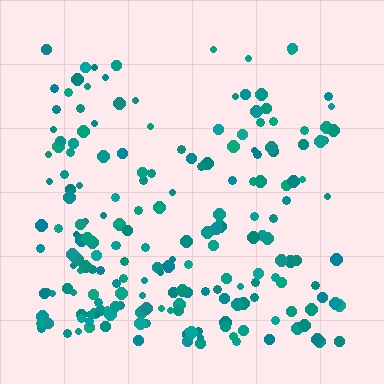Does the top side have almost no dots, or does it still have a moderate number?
Still a moderate number, just noticeably fewer than the bottom.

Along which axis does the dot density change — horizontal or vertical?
Vertical.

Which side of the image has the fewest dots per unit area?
The top.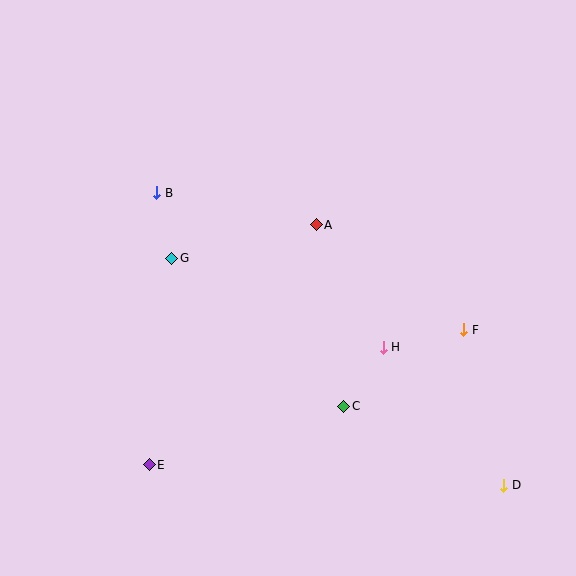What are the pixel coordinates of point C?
Point C is at (344, 406).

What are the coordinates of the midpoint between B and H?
The midpoint between B and H is at (270, 270).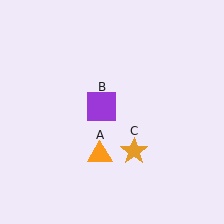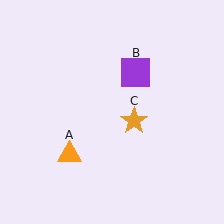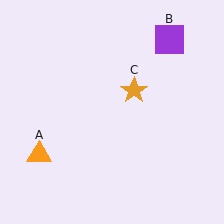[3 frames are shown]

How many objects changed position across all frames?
3 objects changed position: orange triangle (object A), purple square (object B), orange star (object C).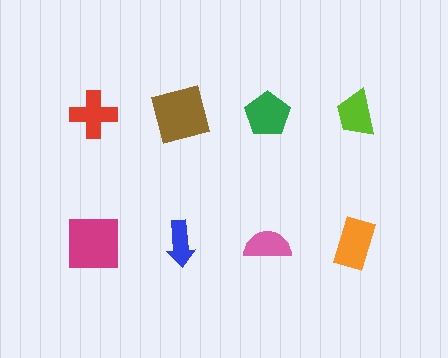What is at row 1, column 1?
A red cross.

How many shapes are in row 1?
4 shapes.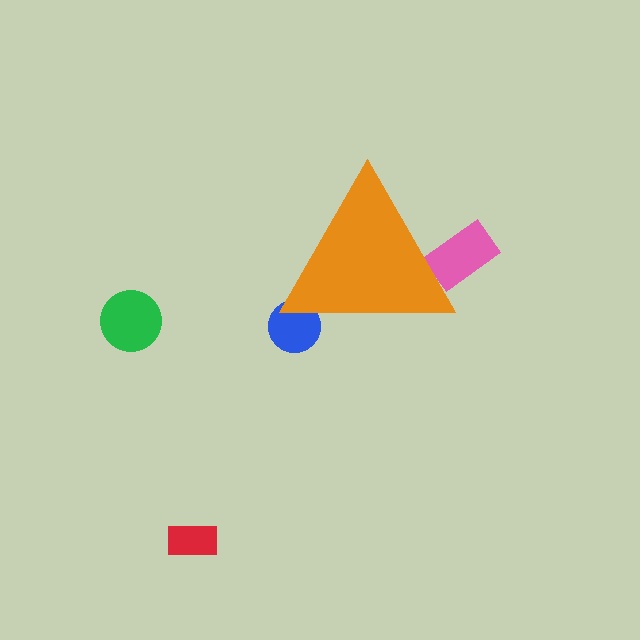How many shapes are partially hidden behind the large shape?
2 shapes are partially hidden.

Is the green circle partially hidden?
No, the green circle is fully visible.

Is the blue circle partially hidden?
Yes, the blue circle is partially hidden behind the orange triangle.